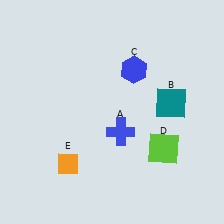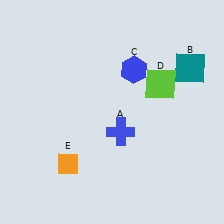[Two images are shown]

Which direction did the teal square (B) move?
The teal square (B) moved up.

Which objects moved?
The objects that moved are: the teal square (B), the lime square (D).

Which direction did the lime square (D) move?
The lime square (D) moved up.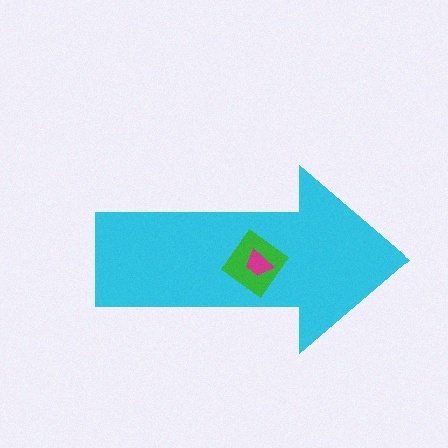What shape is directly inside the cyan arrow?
The green diamond.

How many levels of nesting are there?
3.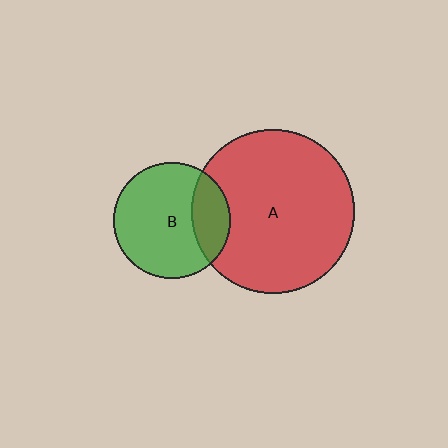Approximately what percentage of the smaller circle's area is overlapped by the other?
Approximately 25%.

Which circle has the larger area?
Circle A (red).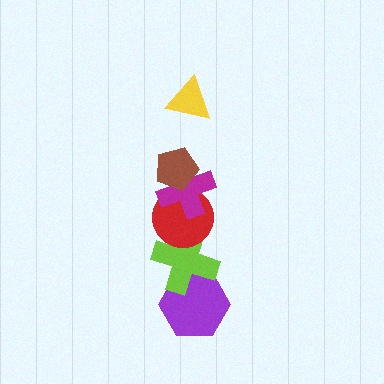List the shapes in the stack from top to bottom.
From top to bottom: the yellow triangle, the brown pentagon, the magenta cross, the red circle, the lime cross, the purple hexagon.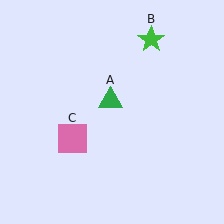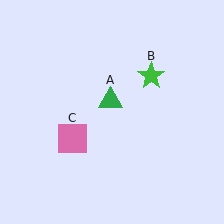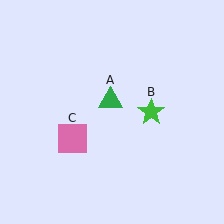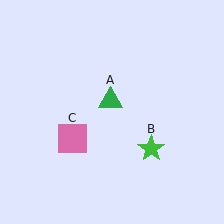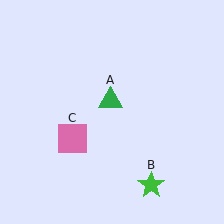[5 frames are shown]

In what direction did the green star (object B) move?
The green star (object B) moved down.